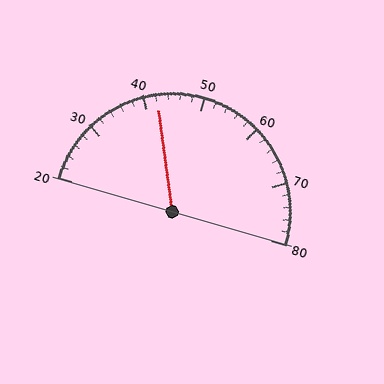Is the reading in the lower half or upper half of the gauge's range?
The reading is in the lower half of the range (20 to 80).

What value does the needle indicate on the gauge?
The needle indicates approximately 42.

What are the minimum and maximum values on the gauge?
The gauge ranges from 20 to 80.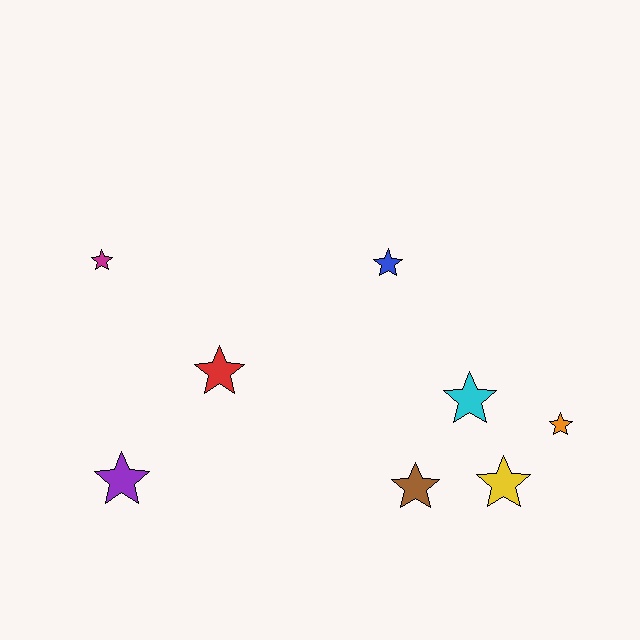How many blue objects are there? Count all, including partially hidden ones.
There is 1 blue object.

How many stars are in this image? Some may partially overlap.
There are 8 stars.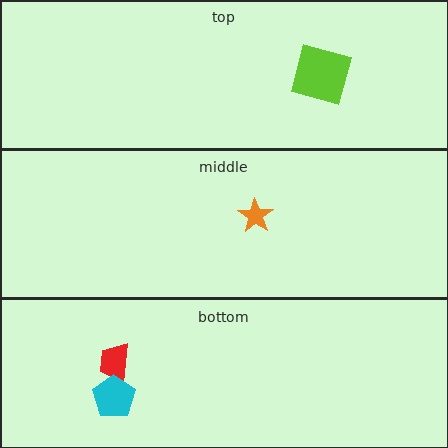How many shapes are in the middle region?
1.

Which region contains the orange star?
The middle region.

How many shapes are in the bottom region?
2.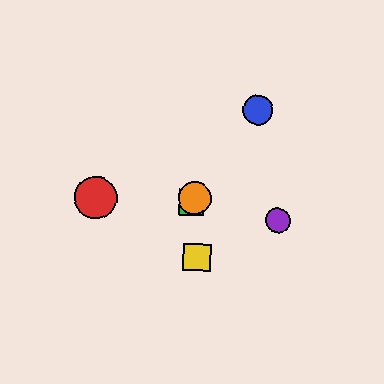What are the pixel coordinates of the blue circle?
The blue circle is at (258, 110).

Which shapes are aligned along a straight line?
The blue circle, the green square, the orange circle are aligned along a straight line.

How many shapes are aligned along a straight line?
3 shapes (the blue circle, the green square, the orange circle) are aligned along a straight line.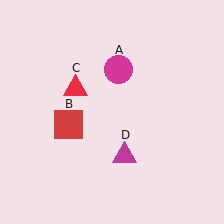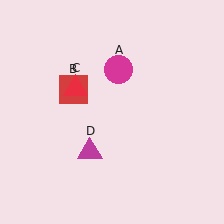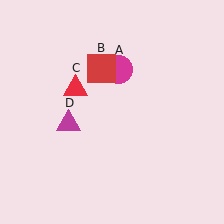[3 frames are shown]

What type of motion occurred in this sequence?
The red square (object B), magenta triangle (object D) rotated clockwise around the center of the scene.